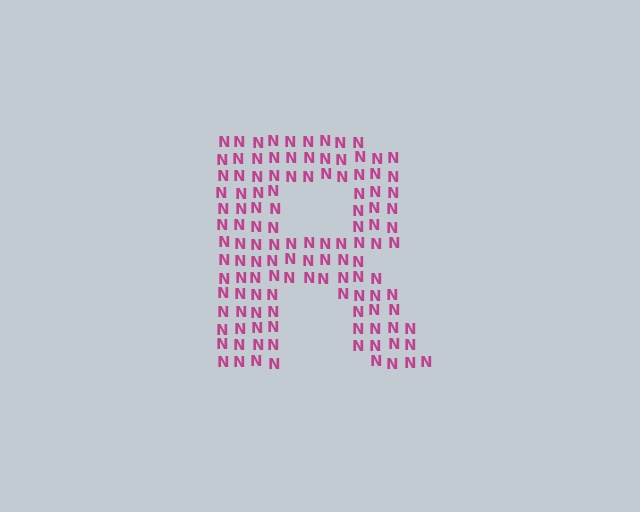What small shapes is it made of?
It is made of small letter N's.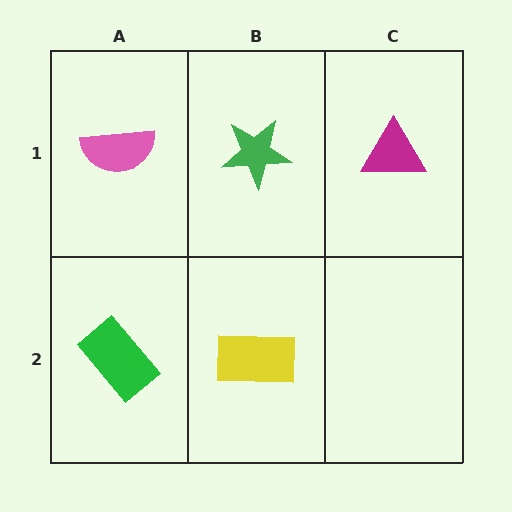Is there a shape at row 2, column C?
No, that cell is empty.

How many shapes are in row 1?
3 shapes.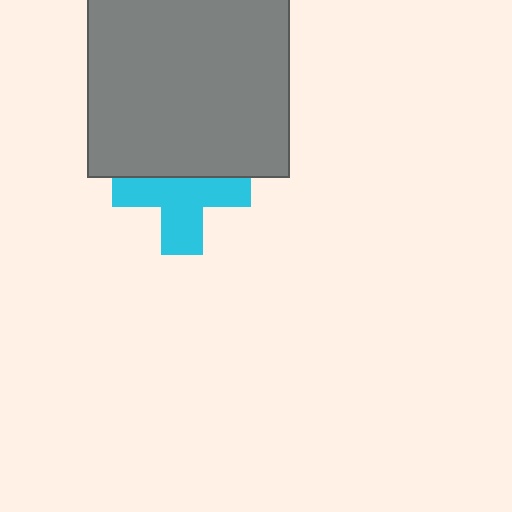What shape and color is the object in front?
The object in front is a gray square.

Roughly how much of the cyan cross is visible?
About half of it is visible (roughly 62%).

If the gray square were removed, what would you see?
You would see the complete cyan cross.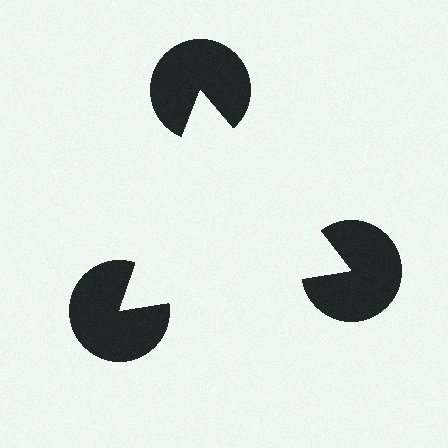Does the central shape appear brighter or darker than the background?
It typically appears slightly brighter than the background, even though no actual brightness change is drawn.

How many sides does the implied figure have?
3 sides.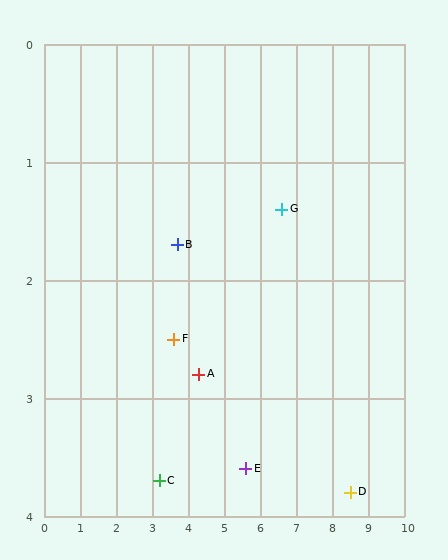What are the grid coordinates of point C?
Point C is at approximately (3.2, 3.7).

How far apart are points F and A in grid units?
Points F and A are about 0.8 grid units apart.